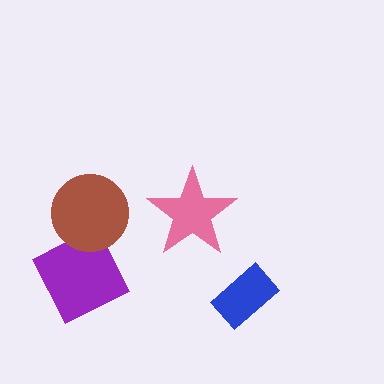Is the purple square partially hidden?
Yes, it is partially covered by another shape.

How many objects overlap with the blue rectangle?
0 objects overlap with the blue rectangle.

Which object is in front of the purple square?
The brown circle is in front of the purple square.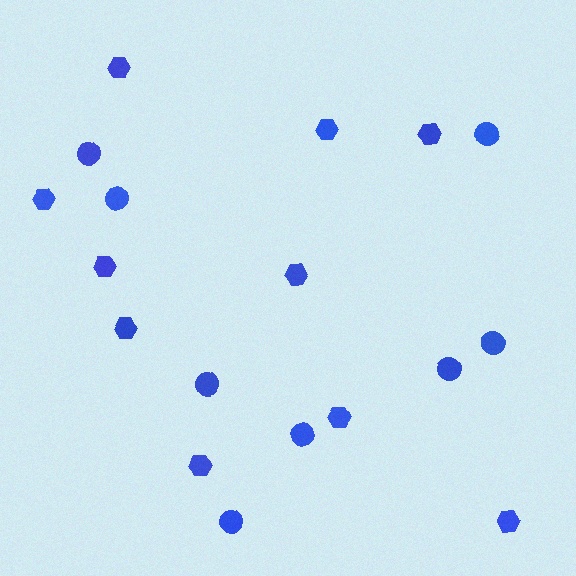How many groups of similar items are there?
There are 2 groups: one group of circles (8) and one group of hexagons (10).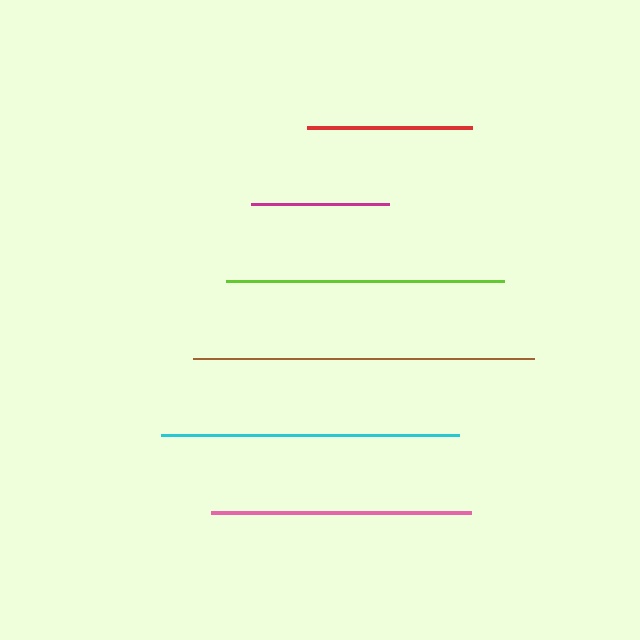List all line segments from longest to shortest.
From longest to shortest: brown, cyan, lime, pink, red, magenta.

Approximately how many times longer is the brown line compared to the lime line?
The brown line is approximately 1.2 times the length of the lime line.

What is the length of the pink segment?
The pink segment is approximately 260 pixels long.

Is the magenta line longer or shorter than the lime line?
The lime line is longer than the magenta line.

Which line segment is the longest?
The brown line is the longest at approximately 341 pixels.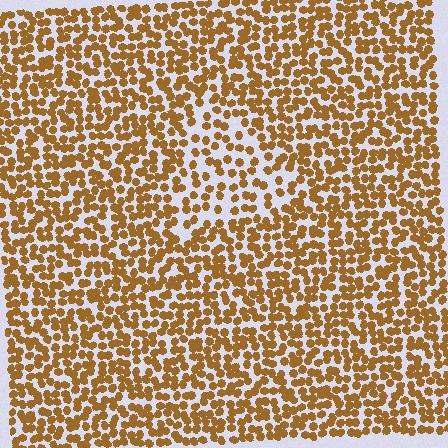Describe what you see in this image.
The image contains small brown elements arranged at two different densities. A triangle-shaped region is visible where the elements are less densely packed than the surrounding area.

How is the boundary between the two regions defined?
The boundary is defined by a change in element density (approximately 1.7x ratio). All elements are the same color, size, and shape.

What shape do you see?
I see a triangle.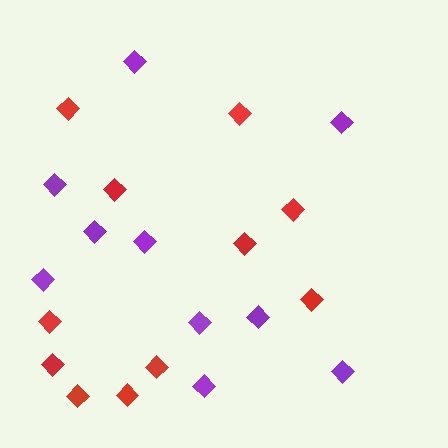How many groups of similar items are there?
There are 2 groups: one group of red diamonds (11) and one group of purple diamonds (10).